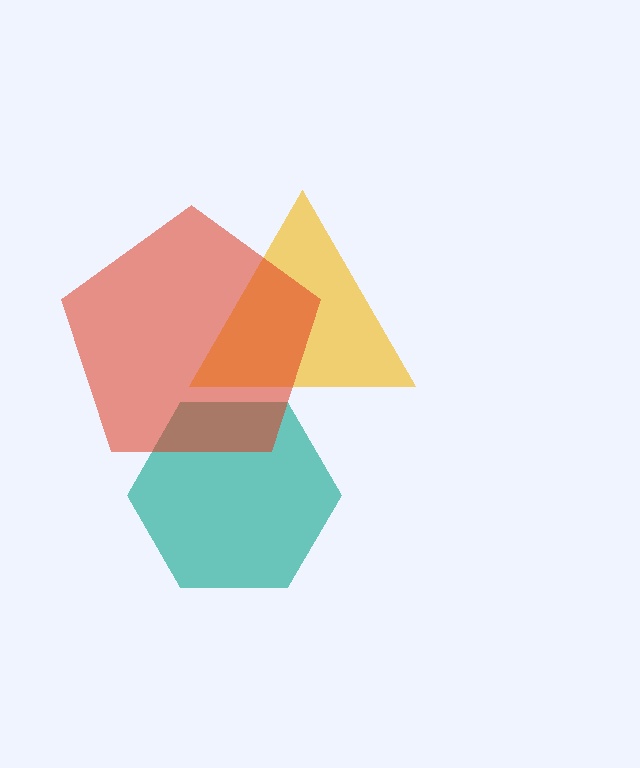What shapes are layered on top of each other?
The layered shapes are: a yellow triangle, a teal hexagon, a red pentagon.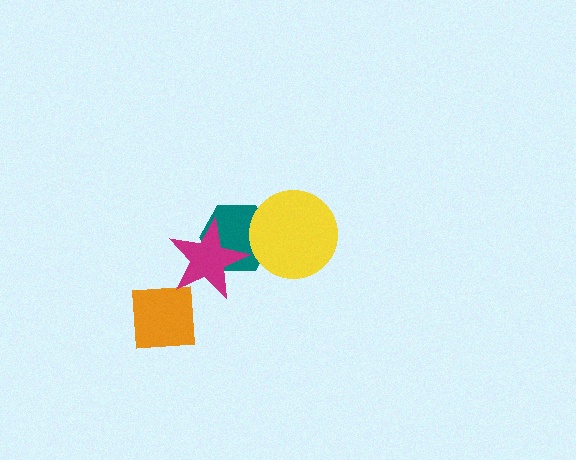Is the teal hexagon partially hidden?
Yes, it is partially covered by another shape.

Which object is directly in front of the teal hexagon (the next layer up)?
The yellow circle is directly in front of the teal hexagon.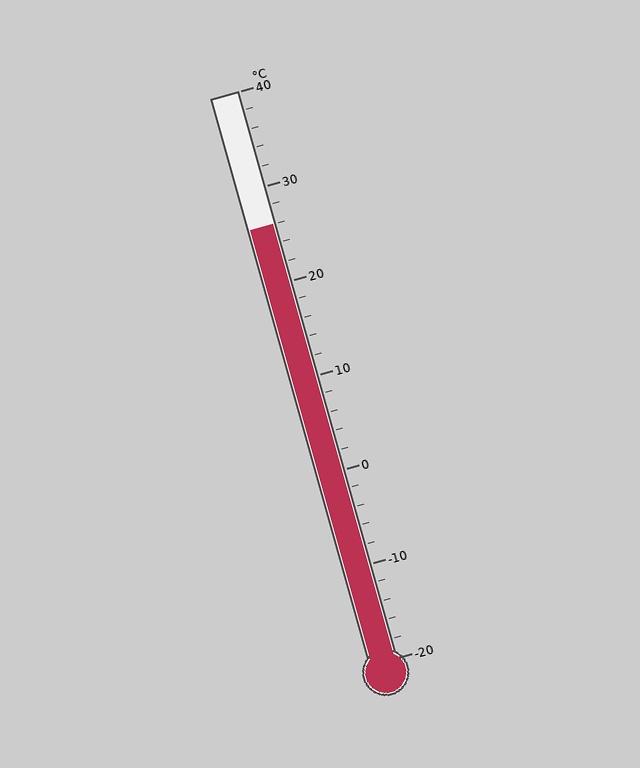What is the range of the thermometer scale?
The thermometer scale ranges from -20°C to 40°C.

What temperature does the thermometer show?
The thermometer shows approximately 26°C.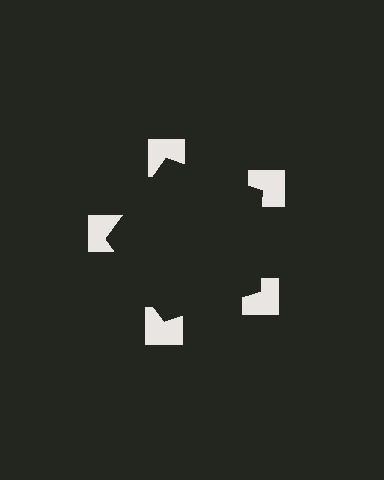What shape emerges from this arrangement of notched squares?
An illusory pentagon — its edges are inferred from the aligned wedge cuts in the notched squares, not physically drawn.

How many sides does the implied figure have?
5 sides.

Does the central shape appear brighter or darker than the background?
It typically appears slightly darker than the background, even though no actual brightness change is drawn.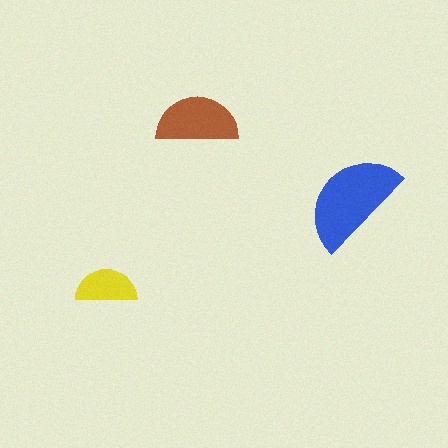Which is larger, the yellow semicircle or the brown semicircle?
The brown one.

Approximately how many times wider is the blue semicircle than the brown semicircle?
About 1.5 times wider.